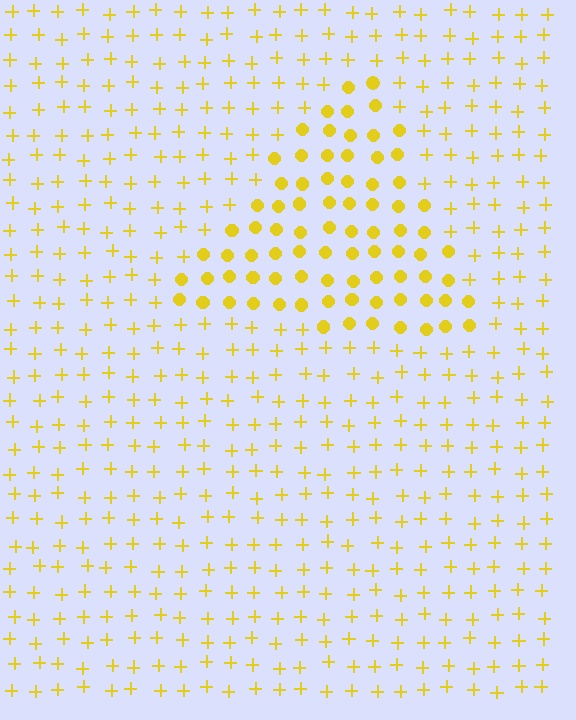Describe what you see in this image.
The image is filled with small yellow elements arranged in a uniform grid. A triangle-shaped region contains circles, while the surrounding area contains plus signs. The boundary is defined purely by the change in element shape.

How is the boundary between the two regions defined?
The boundary is defined by a change in element shape: circles inside vs. plus signs outside. All elements share the same color and spacing.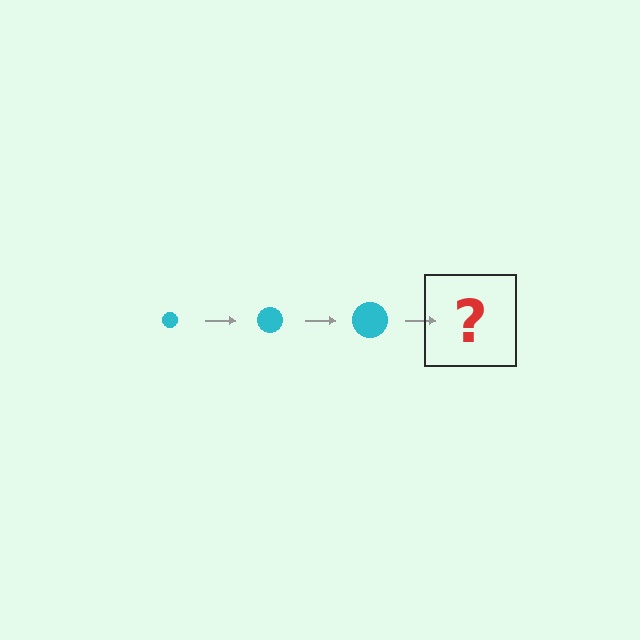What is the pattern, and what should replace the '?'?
The pattern is that the circle gets progressively larger each step. The '?' should be a cyan circle, larger than the previous one.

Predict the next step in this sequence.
The next step is a cyan circle, larger than the previous one.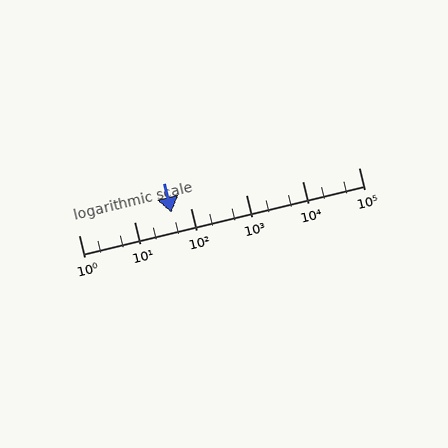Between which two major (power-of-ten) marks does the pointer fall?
The pointer is between 10 and 100.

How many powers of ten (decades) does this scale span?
The scale spans 5 decades, from 1 to 100000.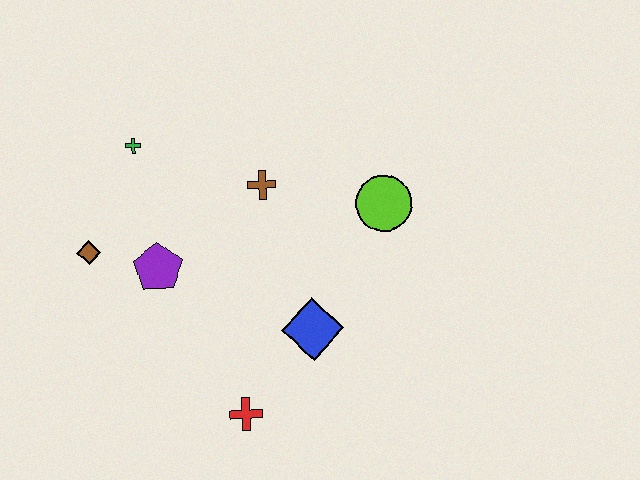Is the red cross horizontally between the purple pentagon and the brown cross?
Yes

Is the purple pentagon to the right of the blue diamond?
No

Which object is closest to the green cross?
The brown diamond is closest to the green cross.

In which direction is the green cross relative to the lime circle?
The green cross is to the left of the lime circle.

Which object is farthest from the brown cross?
The red cross is farthest from the brown cross.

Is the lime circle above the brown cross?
No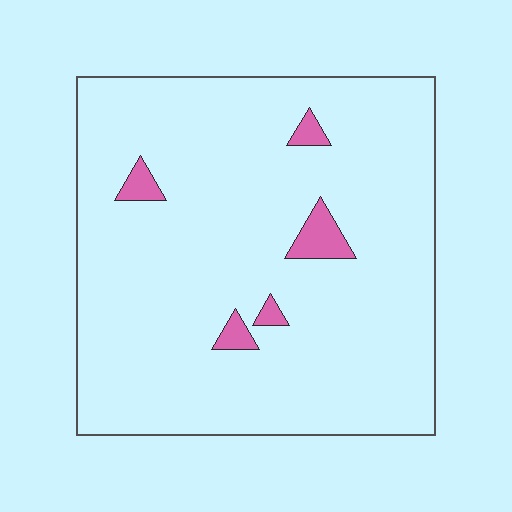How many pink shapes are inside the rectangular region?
5.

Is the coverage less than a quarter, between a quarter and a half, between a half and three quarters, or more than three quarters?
Less than a quarter.